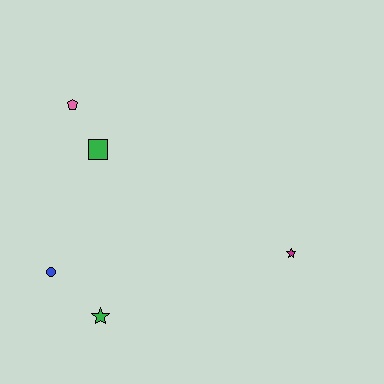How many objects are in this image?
There are 5 objects.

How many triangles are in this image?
There are no triangles.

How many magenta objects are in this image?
There is 1 magenta object.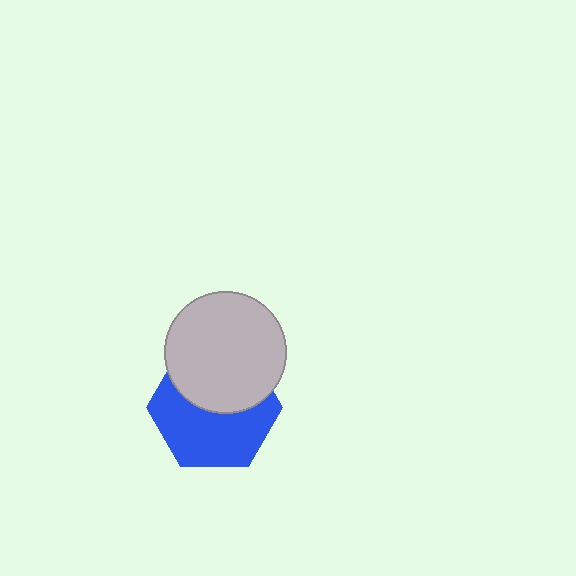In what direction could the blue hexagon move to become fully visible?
The blue hexagon could move down. That would shift it out from behind the light gray circle entirely.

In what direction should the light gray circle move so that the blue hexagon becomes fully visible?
The light gray circle should move up. That is the shortest direction to clear the overlap and leave the blue hexagon fully visible.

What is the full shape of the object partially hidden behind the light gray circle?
The partially hidden object is a blue hexagon.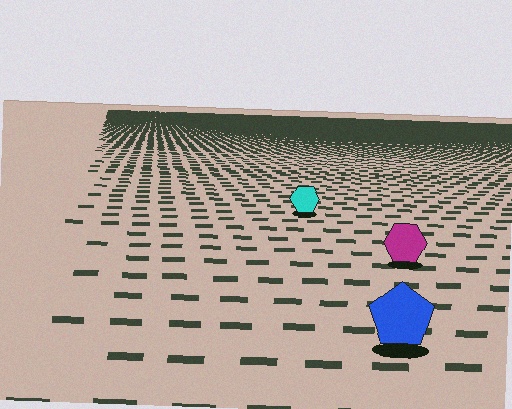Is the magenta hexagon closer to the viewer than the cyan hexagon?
Yes. The magenta hexagon is closer — you can tell from the texture gradient: the ground texture is coarser near it.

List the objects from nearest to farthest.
From nearest to farthest: the blue pentagon, the magenta hexagon, the cyan hexagon.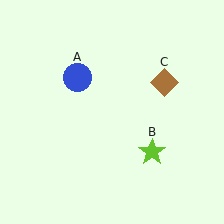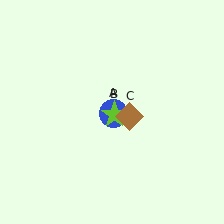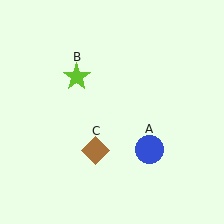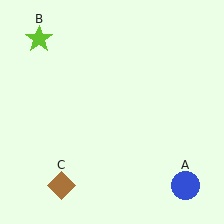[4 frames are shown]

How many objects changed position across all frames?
3 objects changed position: blue circle (object A), lime star (object B), brown diamond (object C).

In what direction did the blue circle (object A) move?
The blue circle (object A) moved down and to the right.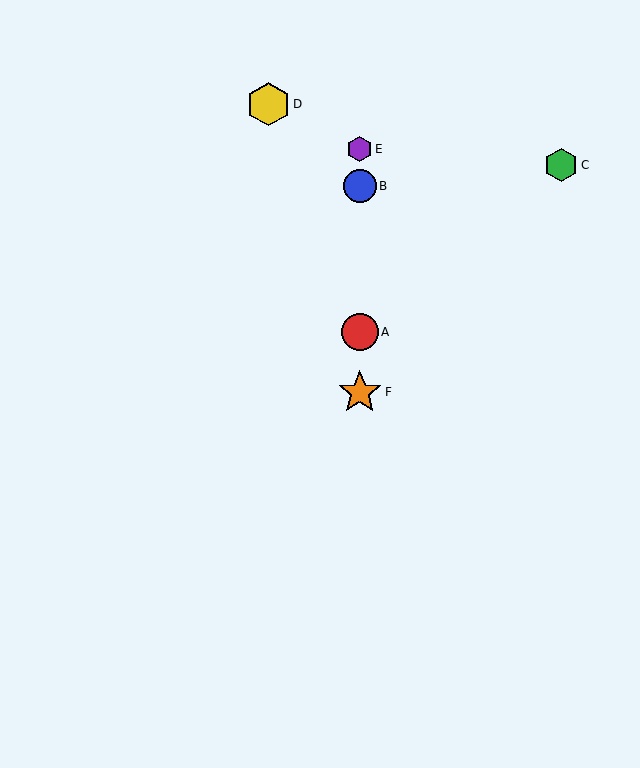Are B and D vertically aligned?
No, B is at x≈360 and D is at x≈269.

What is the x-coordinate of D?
Object D is at x≈269.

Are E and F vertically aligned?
Yes, both are at x≈360.